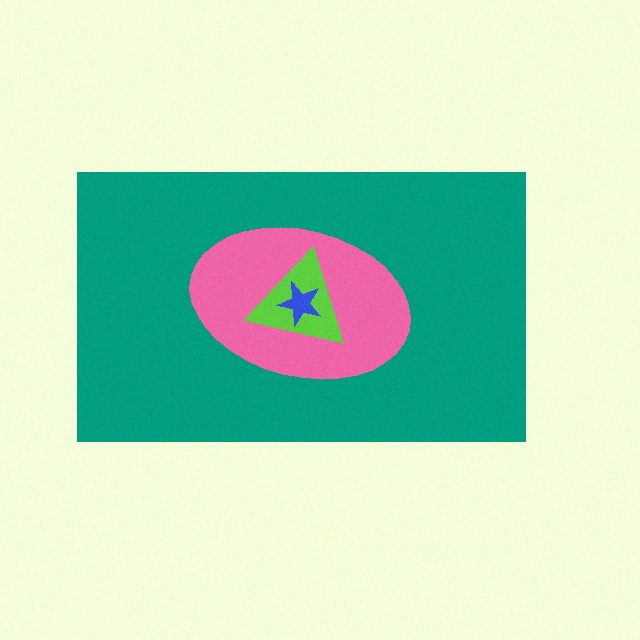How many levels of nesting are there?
4.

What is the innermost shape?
The blue star.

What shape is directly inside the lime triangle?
The blue star.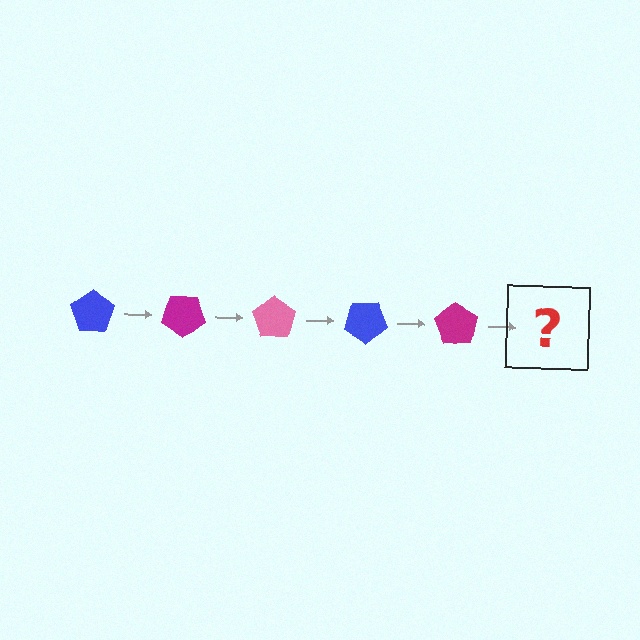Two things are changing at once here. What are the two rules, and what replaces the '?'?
The two rules are that it rotates 35 degrees each step and the color cycles through blue, magenta, and pink. The '?' should be a pink pentagon, rotated 175 degrees from the start.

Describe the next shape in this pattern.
It should be a pink pentagon, rotated 175 degrees from the start.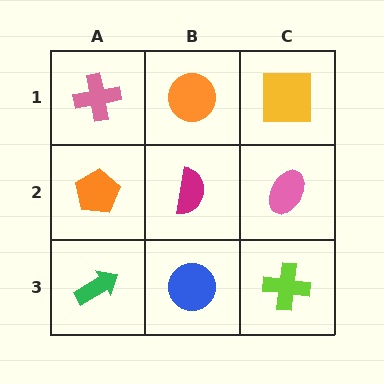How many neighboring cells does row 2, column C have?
3.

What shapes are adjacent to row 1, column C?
A pink ellipse (row 2, column C), an orange circle (row 1, column B).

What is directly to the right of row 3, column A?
A blue circle.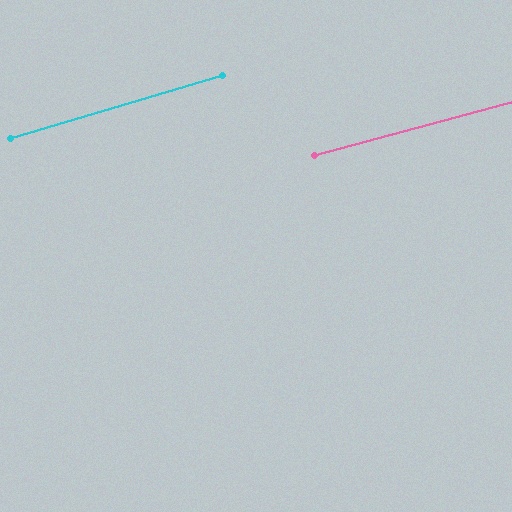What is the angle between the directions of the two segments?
Approximately 2 degrees.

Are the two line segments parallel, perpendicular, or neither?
Parallel — their directions differ by only 1.5°.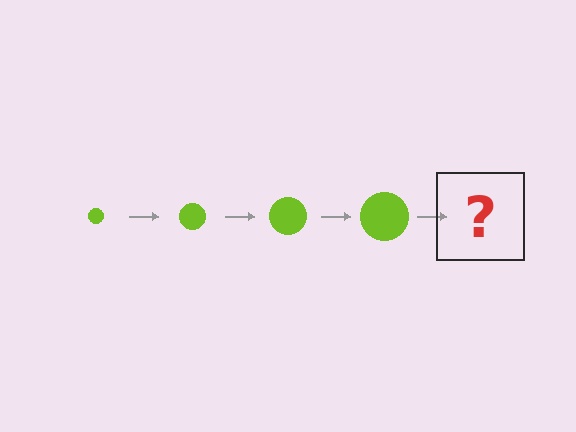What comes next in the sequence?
The next element should be a lime circle, larger than the previous one.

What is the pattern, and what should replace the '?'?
The pattern is that the circle gets progressively larger each step. The '?' should be a lime circle, larger than the previous one.